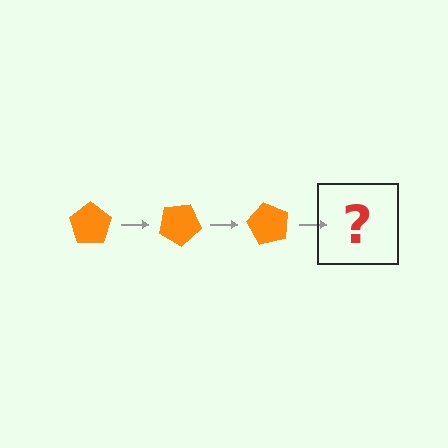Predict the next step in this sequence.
The next step is an orange pentagon rotated 90 degrees.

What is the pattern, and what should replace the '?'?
The pattern is that the pentagon rotates 30 degrees each step. The '?' should be an orange pentagon rotated 90 degrees.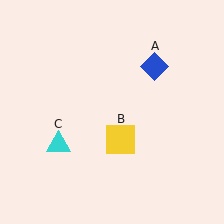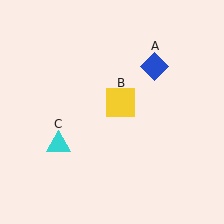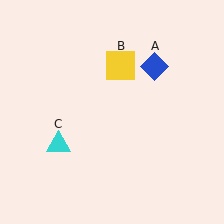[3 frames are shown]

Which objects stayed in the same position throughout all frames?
Blue diamond (object A) and cyan triangle (object C) remained stationary.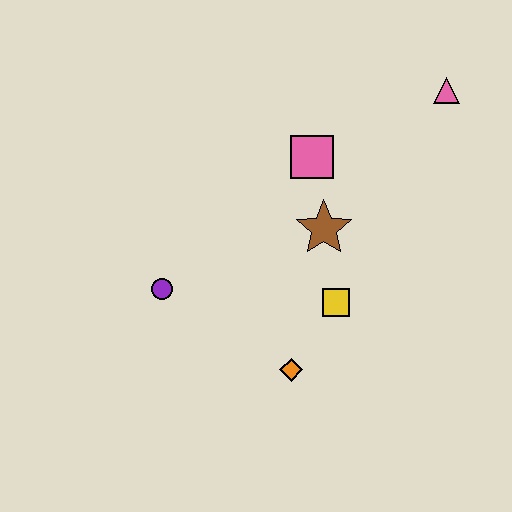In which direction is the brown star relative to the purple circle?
The brown star is to the right of the purple circle.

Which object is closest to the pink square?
The brown star is closest to the pink square.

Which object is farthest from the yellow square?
The pink triangle is farthest from the yellow square.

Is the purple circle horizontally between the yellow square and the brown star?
No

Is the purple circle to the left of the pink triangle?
Yes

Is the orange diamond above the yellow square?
No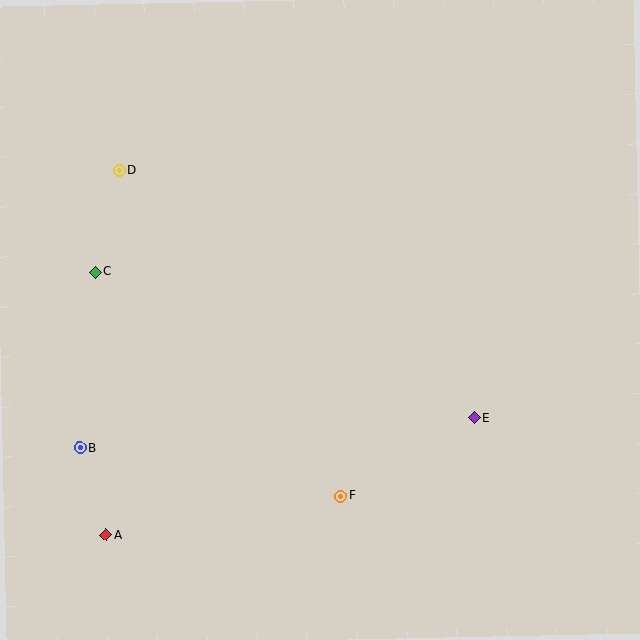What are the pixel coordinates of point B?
Point B is at (80, 448).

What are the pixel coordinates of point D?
Point D is at (119, 170).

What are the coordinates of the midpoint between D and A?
The midpoint between D and A is at (113, 353).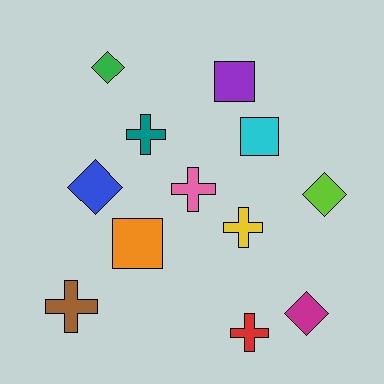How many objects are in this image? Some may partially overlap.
There are 12 objects.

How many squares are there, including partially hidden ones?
There are 3 squares.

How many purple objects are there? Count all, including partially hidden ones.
There is 1 purple object.